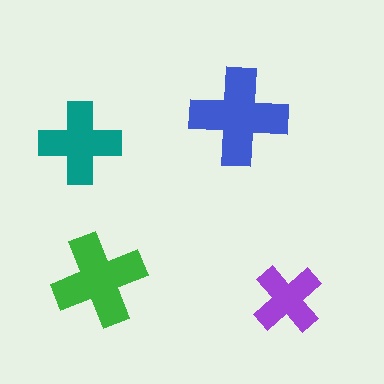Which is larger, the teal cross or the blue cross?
The blue one.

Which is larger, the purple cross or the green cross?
The green one.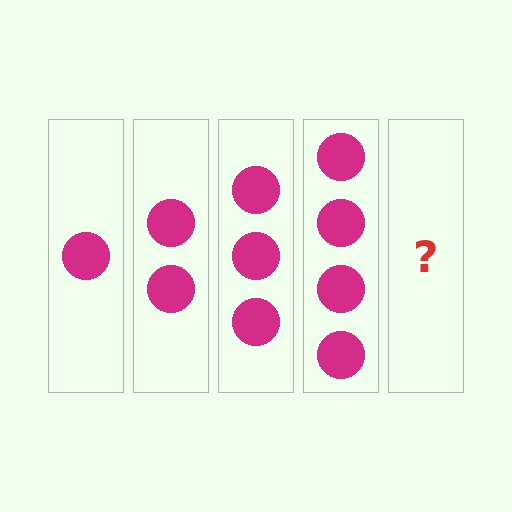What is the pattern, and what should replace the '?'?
The pattern is that each step adds one more circle. The '?' should be 5 circles.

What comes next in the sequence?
The next element should be 5 circles.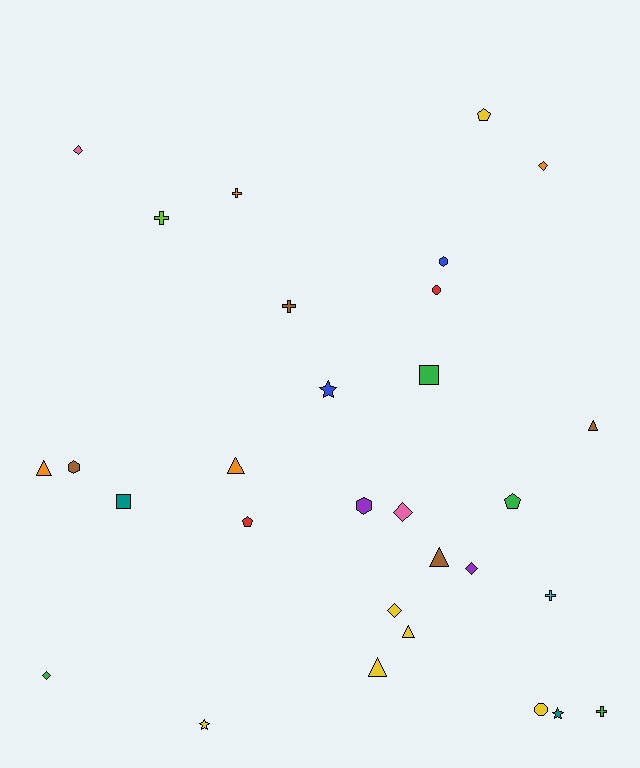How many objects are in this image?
There are 30 objects.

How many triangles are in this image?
There are 6 triangles.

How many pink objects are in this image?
There are 2 pink objects.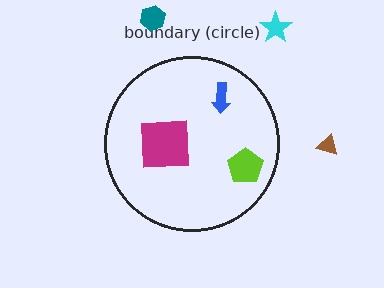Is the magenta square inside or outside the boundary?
Inside.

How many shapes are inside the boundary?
3 inside, 3 outside.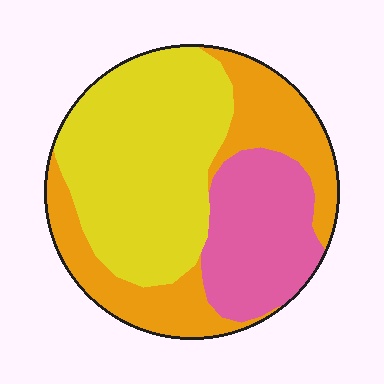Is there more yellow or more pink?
Yellow.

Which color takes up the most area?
Yellow, at roughly 45%.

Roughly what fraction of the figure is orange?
Orange takes up between a sixth and a third of the figure.